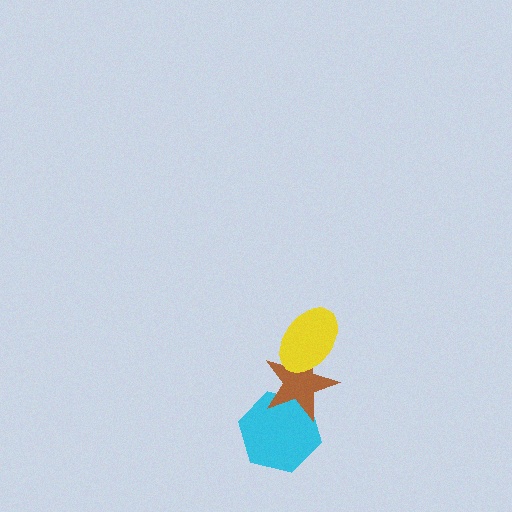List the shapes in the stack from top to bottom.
From top to bottom: the yellow ellipse, the brown star, the cyan hexagon.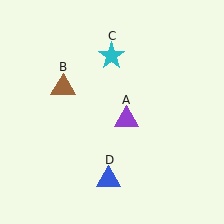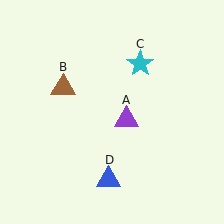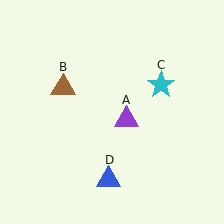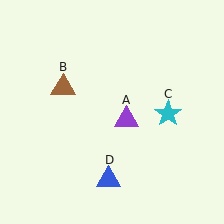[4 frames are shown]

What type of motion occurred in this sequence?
The cyan star (object C) rotated clockwise around the center of the scene.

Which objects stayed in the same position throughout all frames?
Purple triangle (object A) and brown triangle (object B) and blue triangle (object D) remained stationary.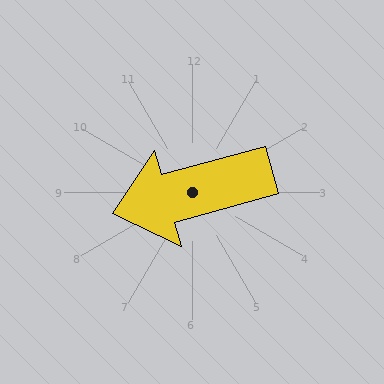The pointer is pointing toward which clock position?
Roughly 8 o'clock.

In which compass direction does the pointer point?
West.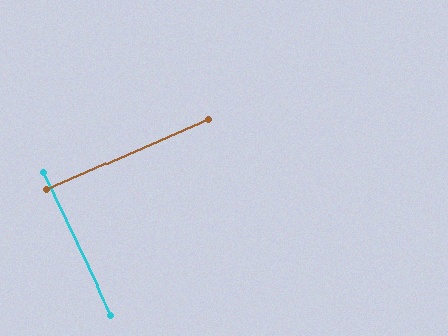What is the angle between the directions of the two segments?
Approximately 88 degrees.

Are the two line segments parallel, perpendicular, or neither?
Perpendicular — they meet at approximately 88°.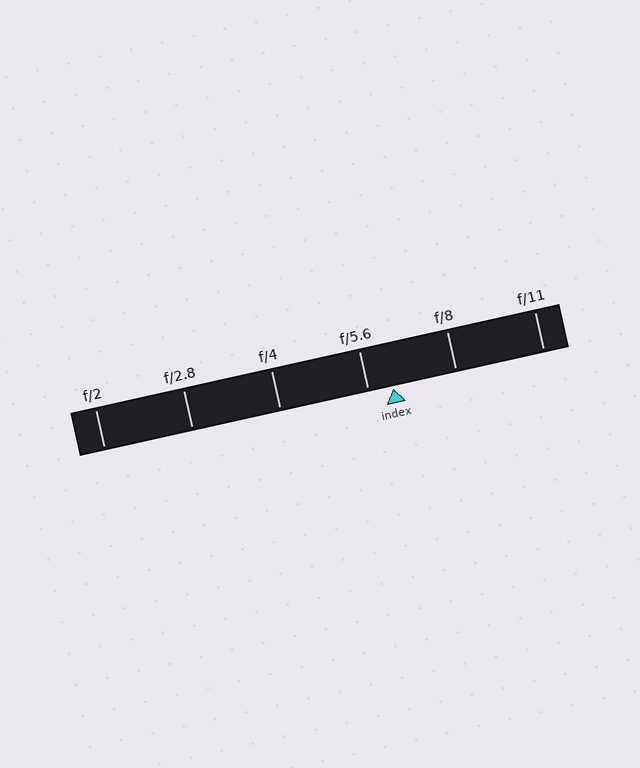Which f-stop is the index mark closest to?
The index mark is closest to f/5.6.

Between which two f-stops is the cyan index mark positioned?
The index mark is between f/5.6 and f/8.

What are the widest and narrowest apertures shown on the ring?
The widest aperture shown is f/2 and the narrowest is f/11.